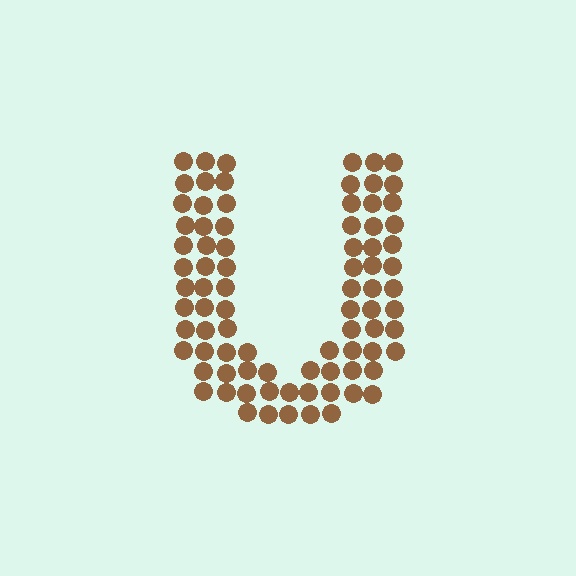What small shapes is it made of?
It is made of small circles.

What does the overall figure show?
The overall figure shows the letter U.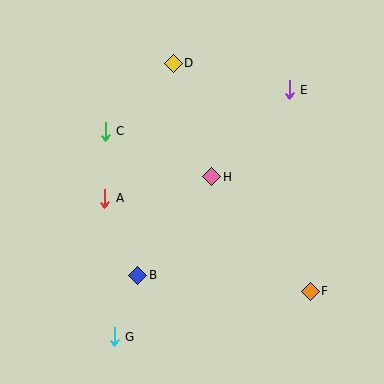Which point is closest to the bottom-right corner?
Point F is closest to the bottom-right corner.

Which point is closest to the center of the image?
Point H at (212, 177) is closest to the center.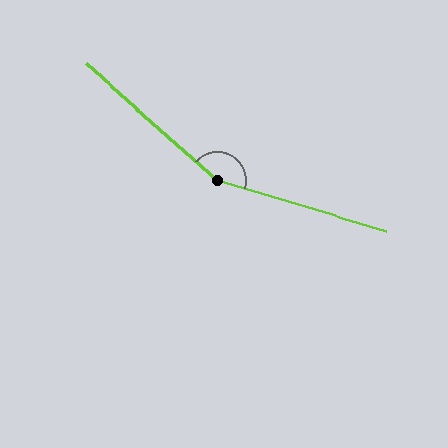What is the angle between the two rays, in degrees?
Approximately 155 degrees.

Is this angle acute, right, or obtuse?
It is obtuse.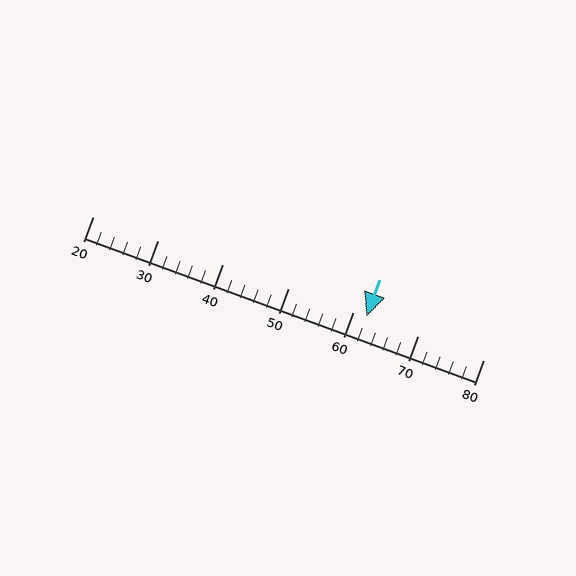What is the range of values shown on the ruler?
The ruler shows values from 20 to 80.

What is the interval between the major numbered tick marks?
The major tick marks are spaced 10 units apart.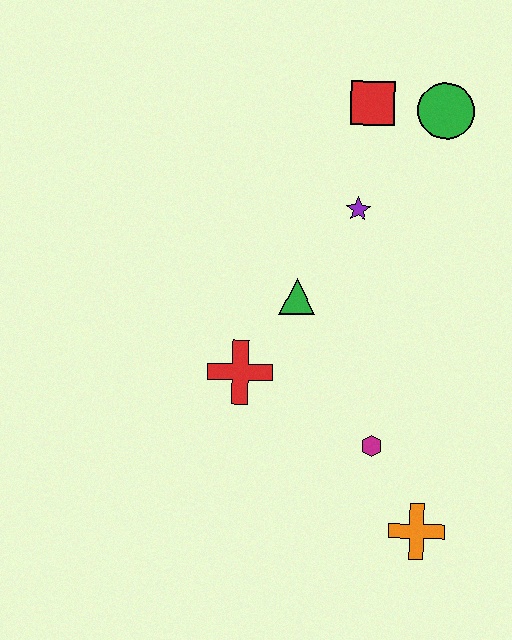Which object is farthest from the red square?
The orange cross is farthest from the red square.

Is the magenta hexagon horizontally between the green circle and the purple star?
Yes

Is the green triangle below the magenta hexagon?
No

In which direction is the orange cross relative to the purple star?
The orange cross is below the purple star.